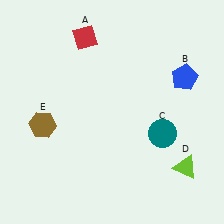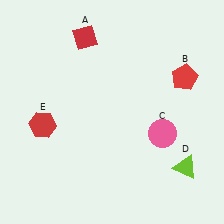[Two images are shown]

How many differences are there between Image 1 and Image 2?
There are 3 differences between the two images.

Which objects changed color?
B changed from blue to red. C changed from teal to pink. E changed from brown to red.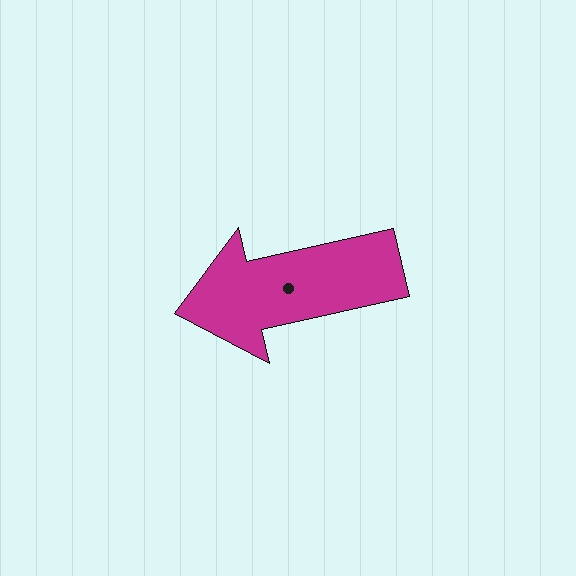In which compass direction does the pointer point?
West.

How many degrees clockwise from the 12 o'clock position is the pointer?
Approximately 257 degrees.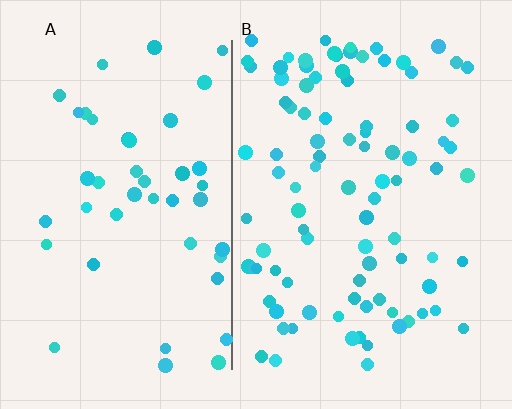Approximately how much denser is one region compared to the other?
Approximately 2.0× — region B over region A.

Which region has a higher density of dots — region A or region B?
B (the right).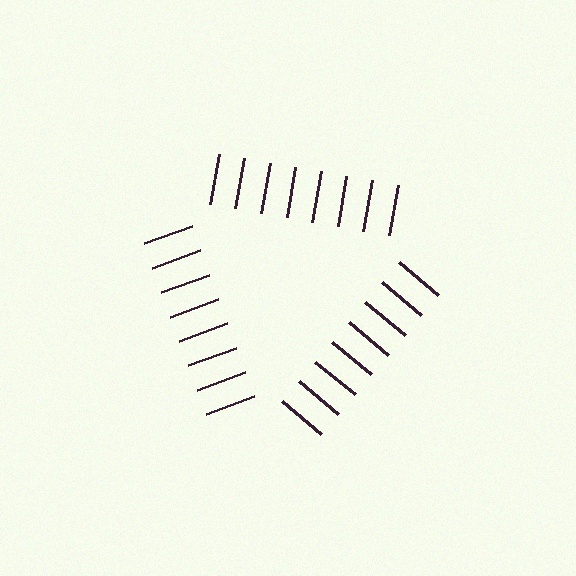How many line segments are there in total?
24 — 8 along each of the 3 edges.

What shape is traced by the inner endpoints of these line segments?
An illusory triangle — the line segments terminate on its edges but no continuous stroke is drawn.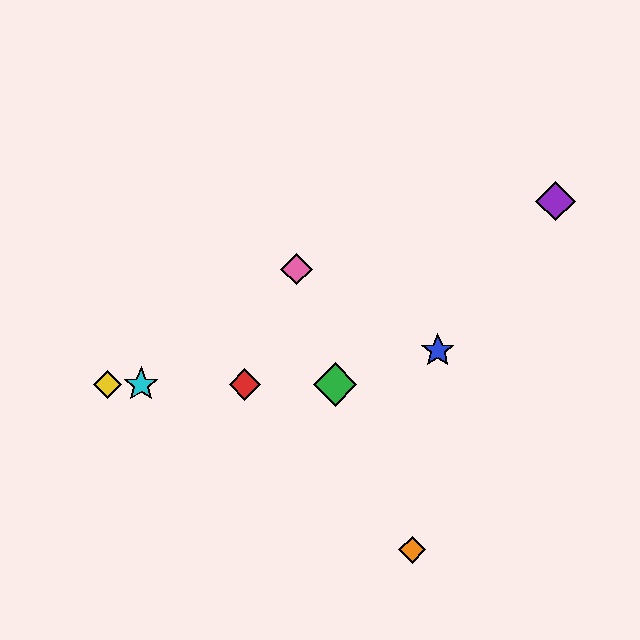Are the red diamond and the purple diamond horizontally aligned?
No, the red diamond is at y≈385 and the purple diamond is at y≈201.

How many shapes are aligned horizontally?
4 shapes (the red diamond, the green diamond, the yellow diamond, the cyan star) are aligned horizontally.